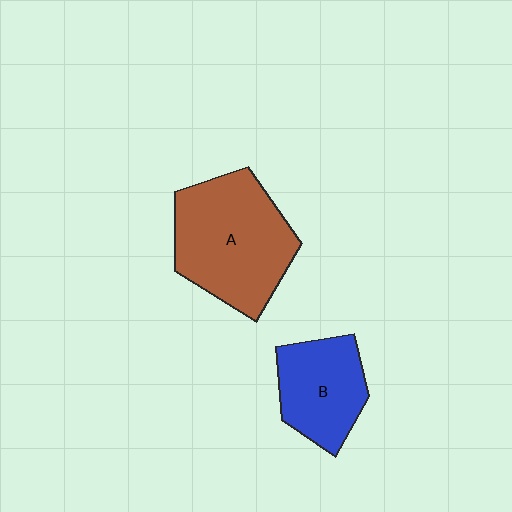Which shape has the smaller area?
Shape B (blue).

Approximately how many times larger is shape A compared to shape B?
Approximately 1.6 times.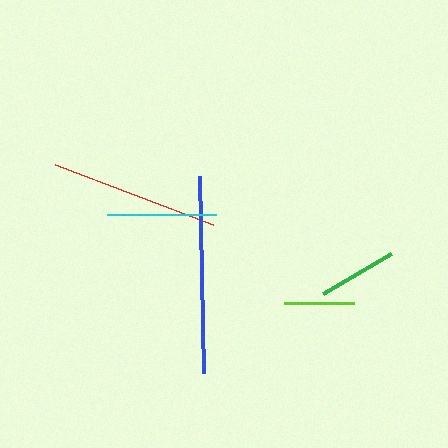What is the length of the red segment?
The red segment is approximately 169 pixels long.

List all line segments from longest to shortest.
From longest to shortest: blue, red, cyan, green, lime.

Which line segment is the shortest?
The lime line is the shortest at approximately 70 pixels.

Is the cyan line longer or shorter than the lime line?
The cyan line is longer than the lime line.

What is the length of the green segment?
The green segment is approximately 79 pixels long.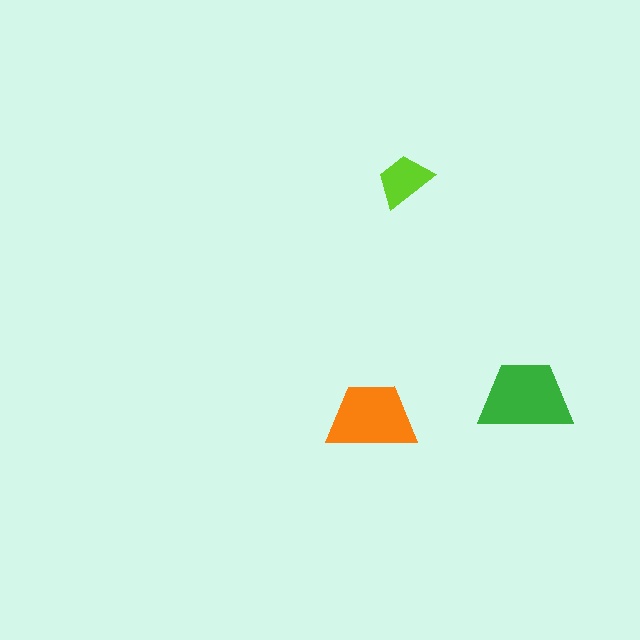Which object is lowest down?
The orange trapezoid is bottommost.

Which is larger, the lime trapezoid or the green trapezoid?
The green one.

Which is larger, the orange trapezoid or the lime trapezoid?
The orange one.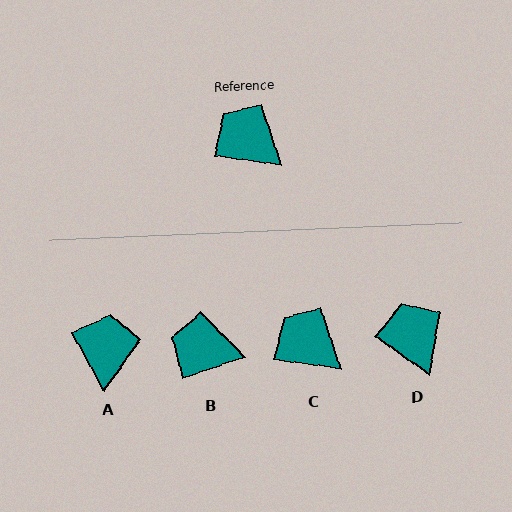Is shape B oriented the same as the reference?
No, it is off by about 27 degrees.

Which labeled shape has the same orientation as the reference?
C.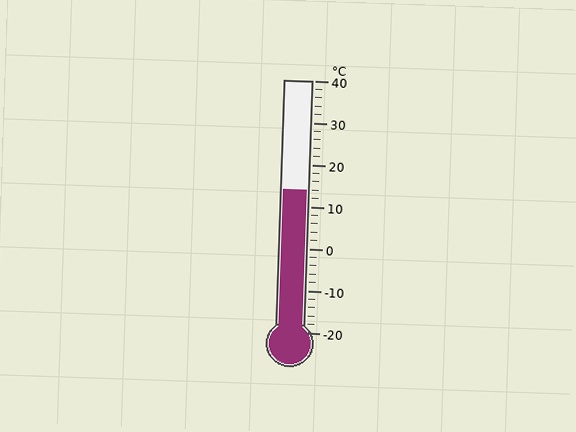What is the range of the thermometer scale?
The thermometer scale ranges from -20°C to 40°C.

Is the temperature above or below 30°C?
The temperature is below 30°C.